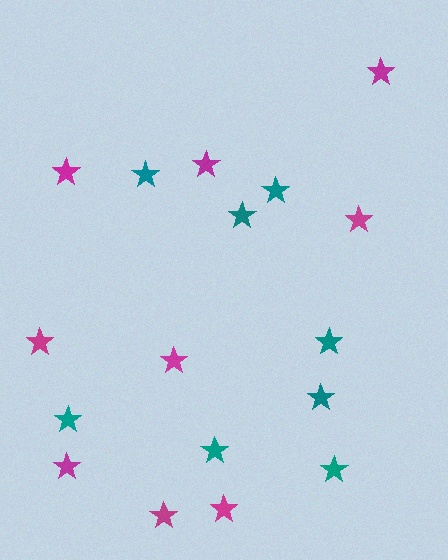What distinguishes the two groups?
There are 2 groups: one group of magenta stars (9) and one group of teal stars (8).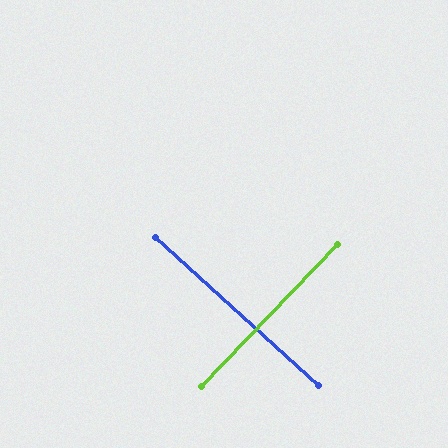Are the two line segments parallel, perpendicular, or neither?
Perpendicular — they meet at approximately 88°.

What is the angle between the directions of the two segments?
Approximately 88 degrees.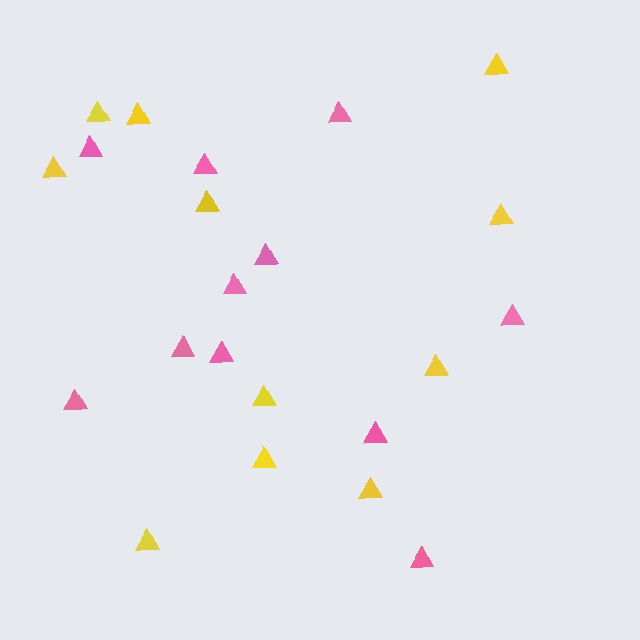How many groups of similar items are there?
There are 2 groups: one group of pink triangles (11) and one group of yellow triangles (11).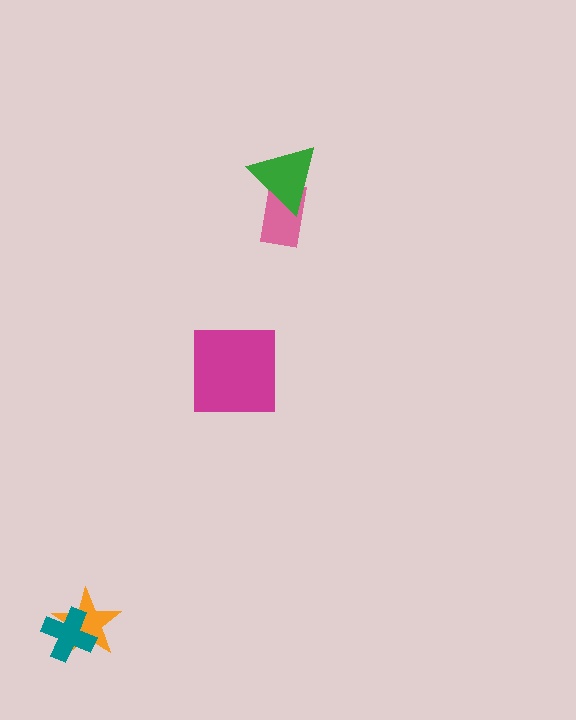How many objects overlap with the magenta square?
0 objects overlap with the magenta square.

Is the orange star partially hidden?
Yes, it is partially covered by another shape.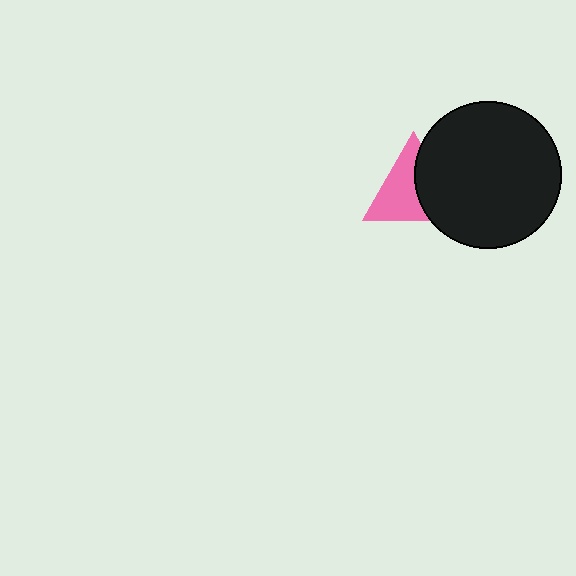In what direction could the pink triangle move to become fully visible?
The pink triangle could move left. That would shift it out from behind the black circle entirely.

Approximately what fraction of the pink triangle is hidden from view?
Roughly 42% of the pink triangle is hidden behind the black circle.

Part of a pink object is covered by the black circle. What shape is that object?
It is a triangle.